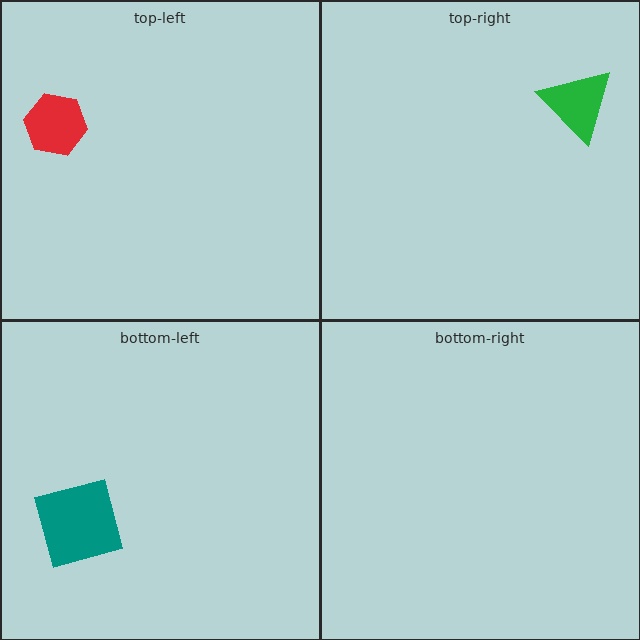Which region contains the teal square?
The bottom-left region.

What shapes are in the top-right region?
The green triangle.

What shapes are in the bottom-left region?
The teal square.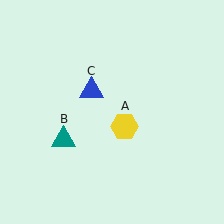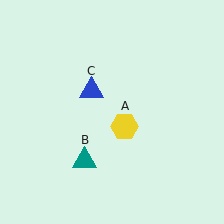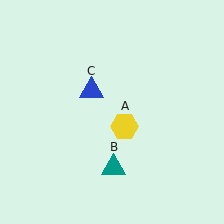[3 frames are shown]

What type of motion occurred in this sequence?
The teal triangle (object B) rotated counterclockwise around the center of the scene.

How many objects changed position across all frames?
1 object changed position: teal triangle (object B).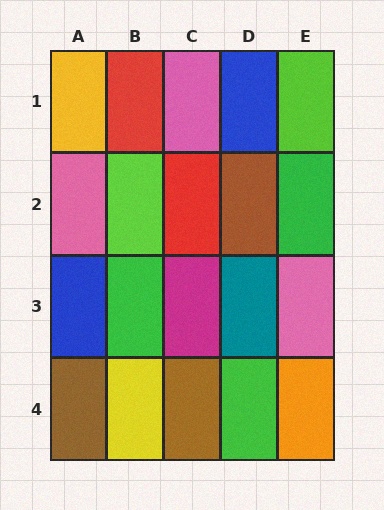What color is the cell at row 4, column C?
Brown.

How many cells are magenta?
1 cell is magenta.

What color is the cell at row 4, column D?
Green.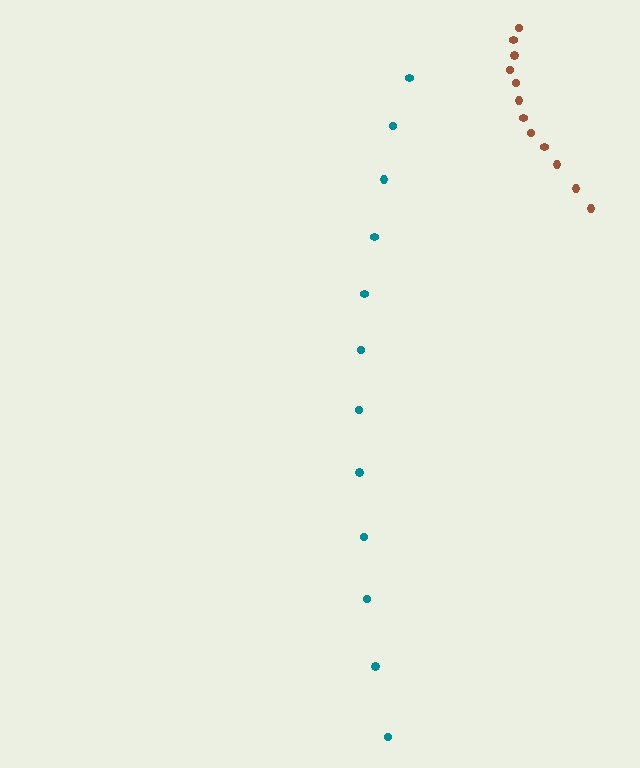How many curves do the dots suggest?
There are 2 distinct paths.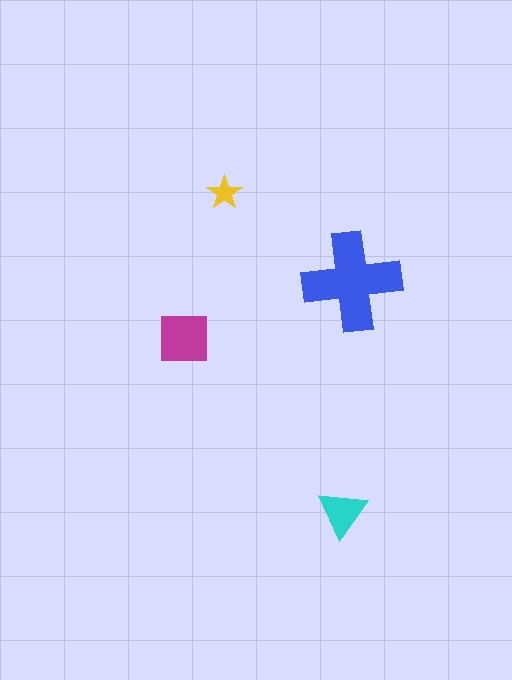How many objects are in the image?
There are 4 objects in the image.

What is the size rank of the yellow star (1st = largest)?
4th.